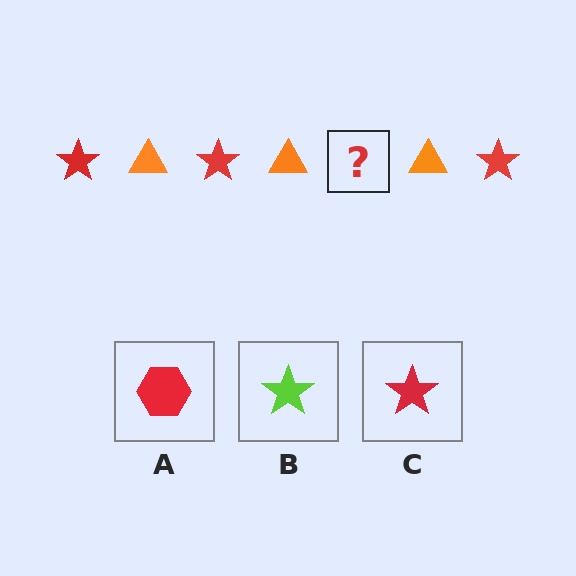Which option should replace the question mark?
Option C.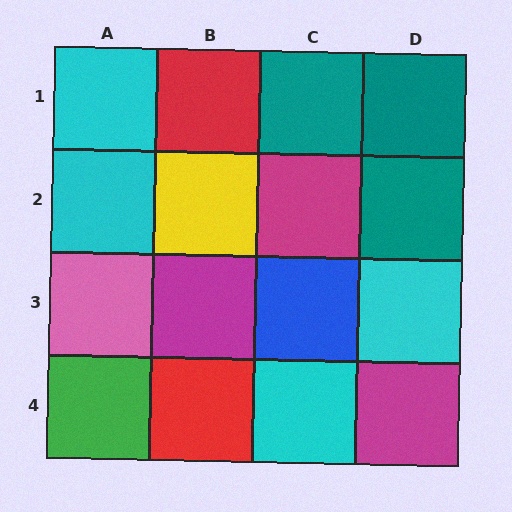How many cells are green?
1 cell is green.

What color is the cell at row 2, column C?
Magenta.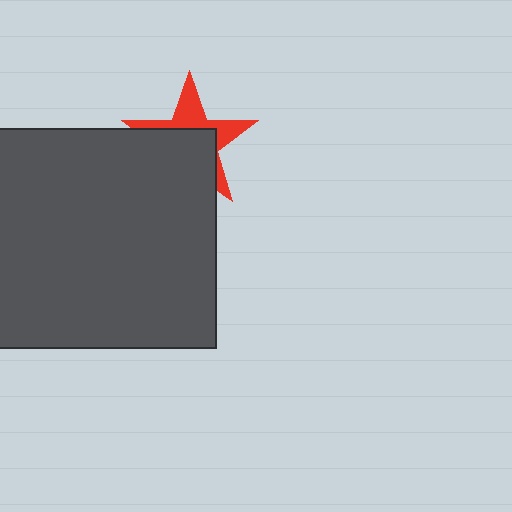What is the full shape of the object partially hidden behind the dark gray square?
The partially hidden object is a red star.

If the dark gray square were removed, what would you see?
You would see the complete red star.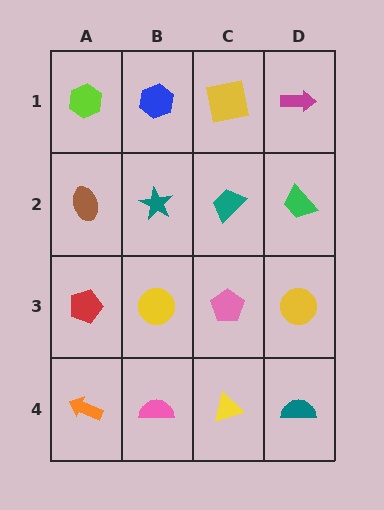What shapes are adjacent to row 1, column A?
A brown ellipse (row 2, column A), a blue hexagon (row 1, column B).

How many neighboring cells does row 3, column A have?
3.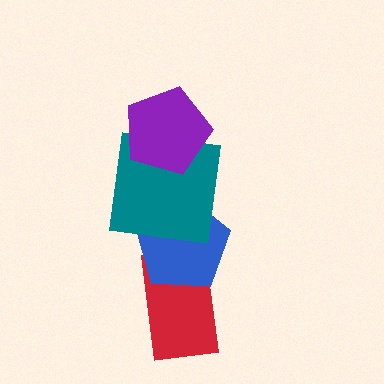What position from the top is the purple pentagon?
The purple pentagon is 1st from the top.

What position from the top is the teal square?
The teal square is 2nd from the top.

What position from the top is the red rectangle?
The red rectangle is 4th from the top.